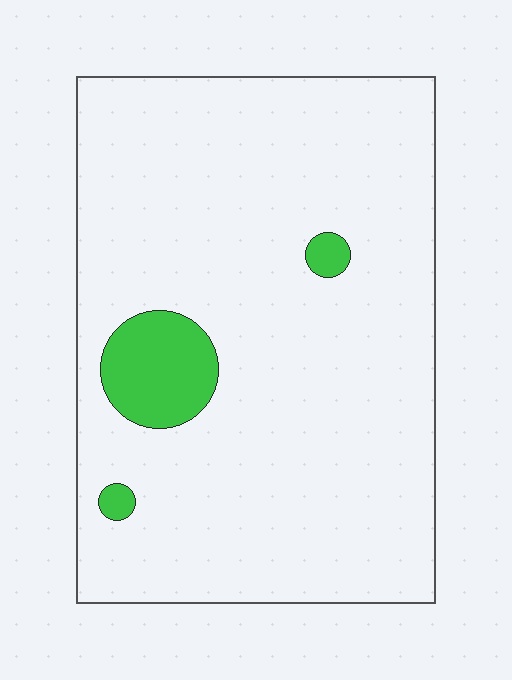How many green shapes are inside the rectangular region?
3.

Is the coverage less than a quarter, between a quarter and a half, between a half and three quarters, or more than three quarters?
Less than a quarter.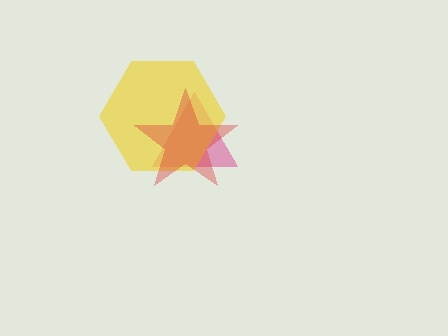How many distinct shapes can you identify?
There are 3 distinct shapes: a magenta triangle, a yellow hexagon, a red star.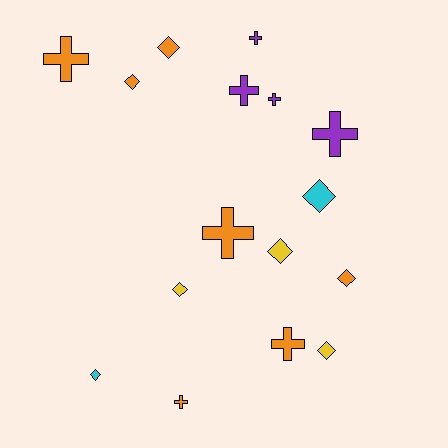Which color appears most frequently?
Orange, with 7 objects.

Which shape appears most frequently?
Cross, with 8 objects.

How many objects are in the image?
There are 16 objects.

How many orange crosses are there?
There are 4 orange crosses.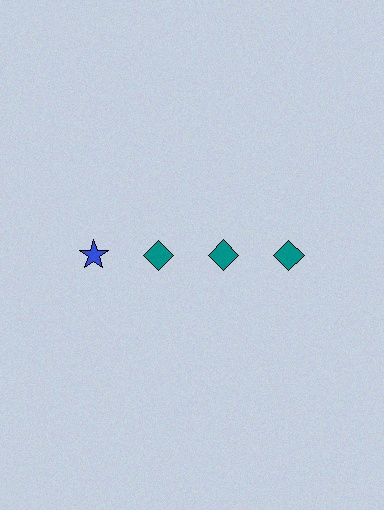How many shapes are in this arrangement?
There are 4 shapes arranged in a grid pattern.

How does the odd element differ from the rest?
It differs in both color (blue instead of teal) and shape (star instead of diamond).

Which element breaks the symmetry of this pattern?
The blue star in the top row, leftmost column breaks the symmetry. All other shapes are teal diamonds.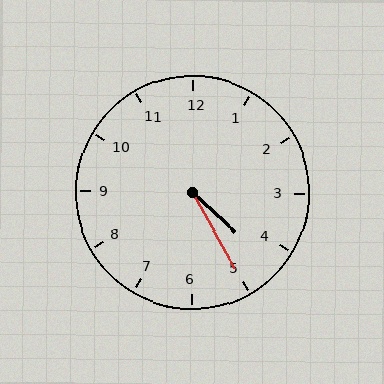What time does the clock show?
4:25.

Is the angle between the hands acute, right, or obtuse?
It is acute.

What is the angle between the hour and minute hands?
Approximately 18 degrees.